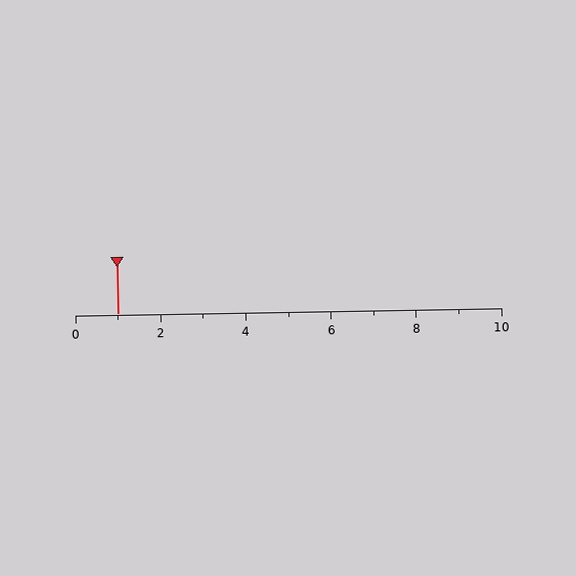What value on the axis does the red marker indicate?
The marker indicates approximately 1.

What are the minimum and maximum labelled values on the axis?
The axis runs from 0 to 10.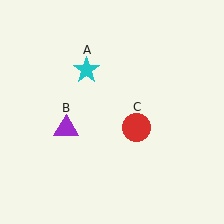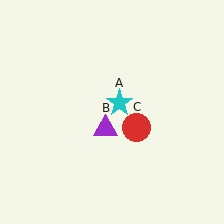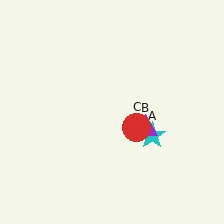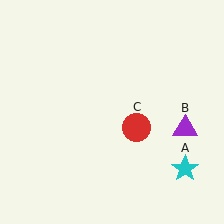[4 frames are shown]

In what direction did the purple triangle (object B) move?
The purple triangle (object B) moved right.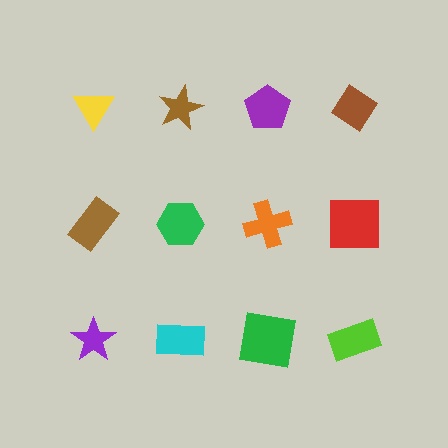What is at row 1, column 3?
A purple pentagon.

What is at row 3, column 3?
A green square.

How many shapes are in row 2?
4 shapes.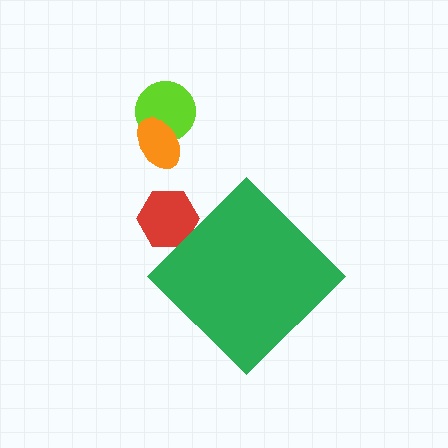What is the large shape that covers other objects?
A green diamond.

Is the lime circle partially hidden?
No, the lime circle is fully visible.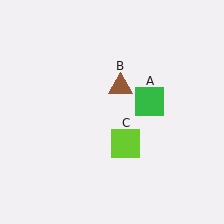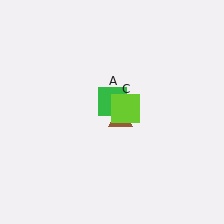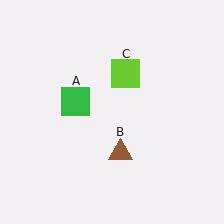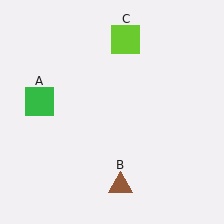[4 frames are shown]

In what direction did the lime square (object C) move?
The lime square (object C) moved up.